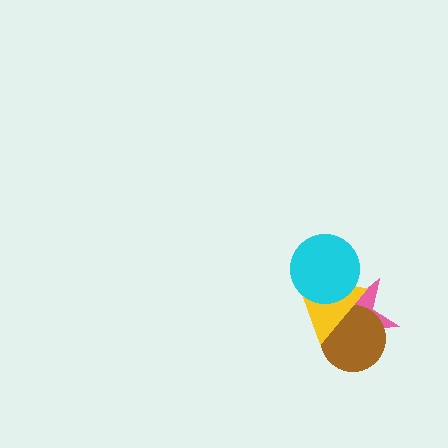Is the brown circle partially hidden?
Yes, it is partially covered by another shape.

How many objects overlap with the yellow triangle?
3 objects overlap with the yellow triangle.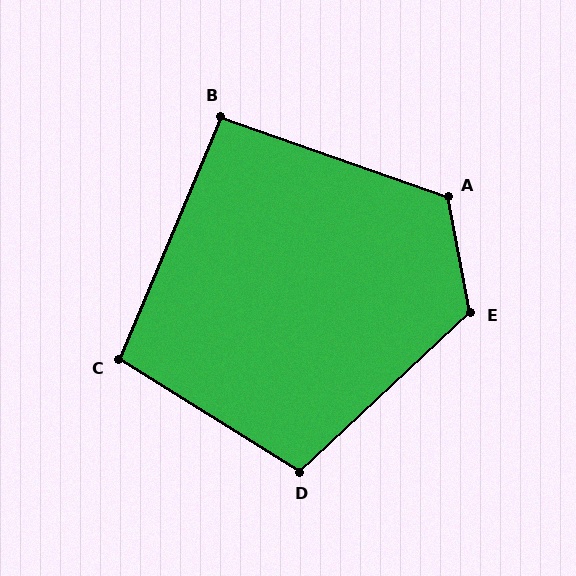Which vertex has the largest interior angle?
E, at approximately 122 degrees.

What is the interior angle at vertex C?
Approximately 99 degrees (obtuse).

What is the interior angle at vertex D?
Approximately 105 degrees (obtuse).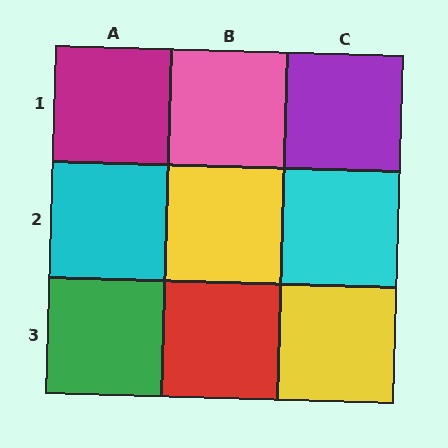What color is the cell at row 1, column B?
Pink.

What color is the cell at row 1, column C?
Purple.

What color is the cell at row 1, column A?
Magenta.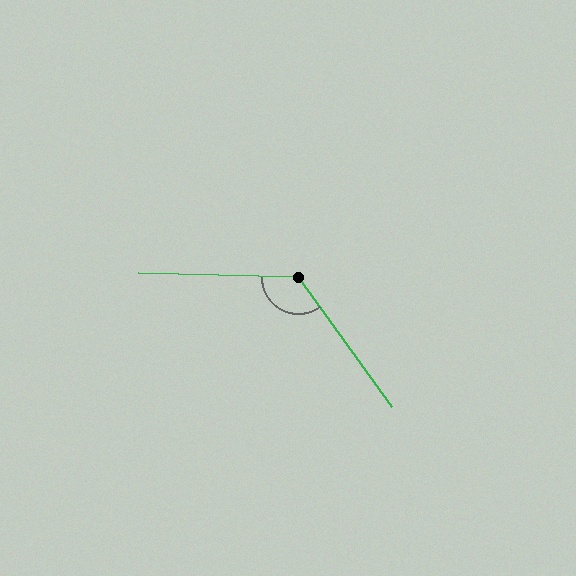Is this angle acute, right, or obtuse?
It is obtuse.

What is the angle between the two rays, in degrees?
Approximately 127 degrees.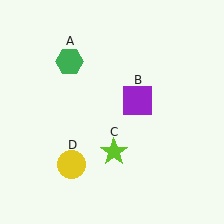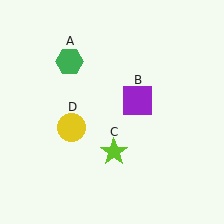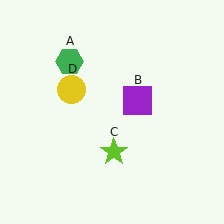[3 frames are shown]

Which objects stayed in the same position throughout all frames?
Green hexagon (object A) and purple square (object B) and lime star (object C) remained stationary.